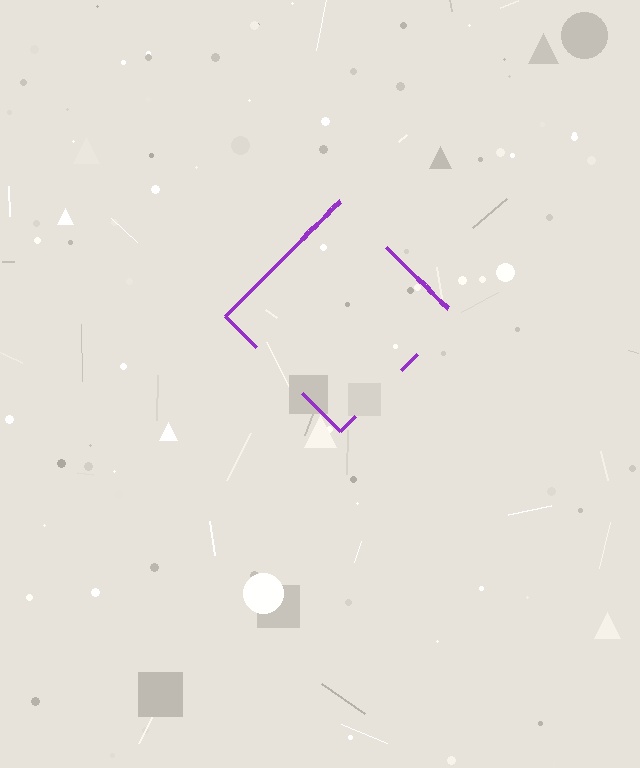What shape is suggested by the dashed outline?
The dashed outline suggests a diamond.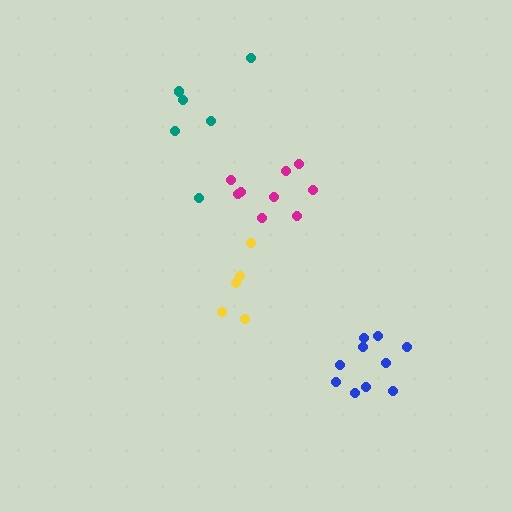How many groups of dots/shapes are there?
There are 4 groups.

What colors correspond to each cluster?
The clusters are colored: blue, magenta, yellow, teal.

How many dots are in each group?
Group 1: 10 dots, Group 2: 9 dots, Group 3: 5 dots, Group 4: 6 dots (30 total).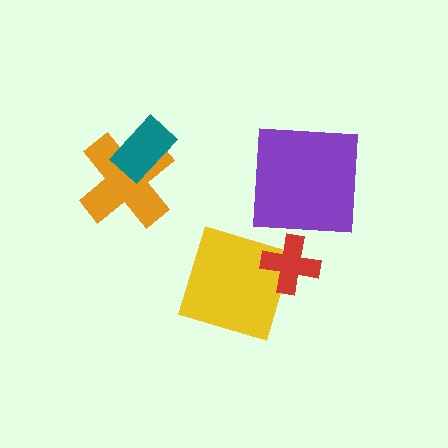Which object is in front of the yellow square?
The red cross is in front of the yellow square.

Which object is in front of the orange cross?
The teal rectangle is in front of the orange cross.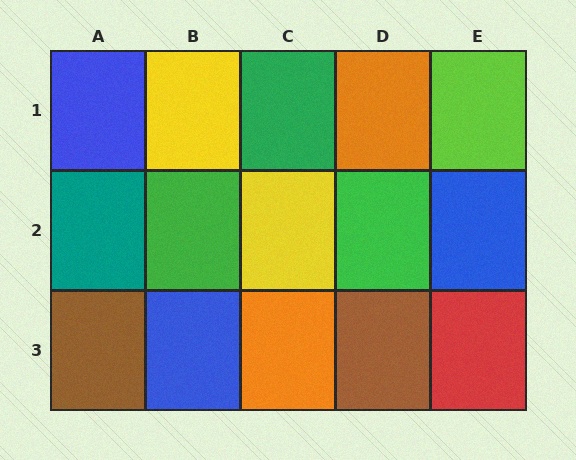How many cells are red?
1 cell is red.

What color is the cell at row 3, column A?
Brown.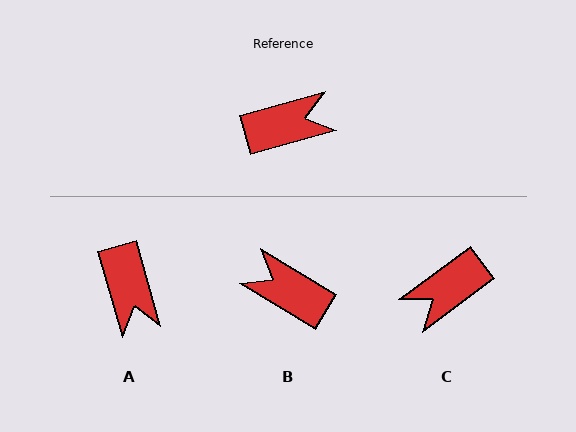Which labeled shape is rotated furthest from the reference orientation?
C, about 159 degrees away.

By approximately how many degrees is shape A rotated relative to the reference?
Approximately 90 degrees clockwise.